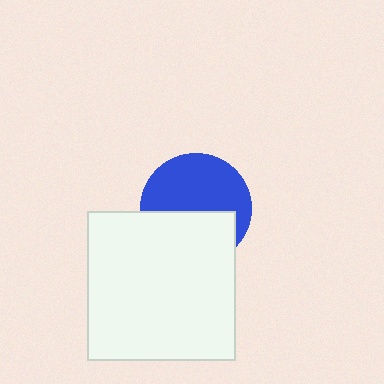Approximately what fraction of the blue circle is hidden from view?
Roughly 43% of the blue circle is hidden behind the white square.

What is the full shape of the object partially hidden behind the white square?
The partially hidden object is a blue circle.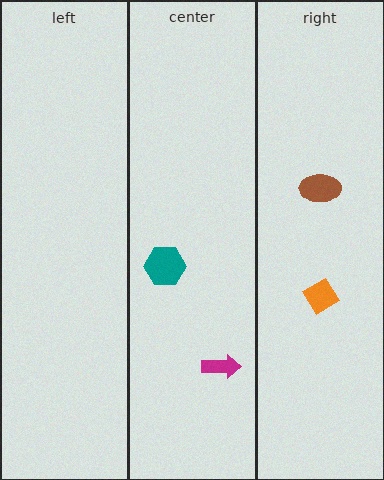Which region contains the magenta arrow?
The center region.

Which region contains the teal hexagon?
The center region.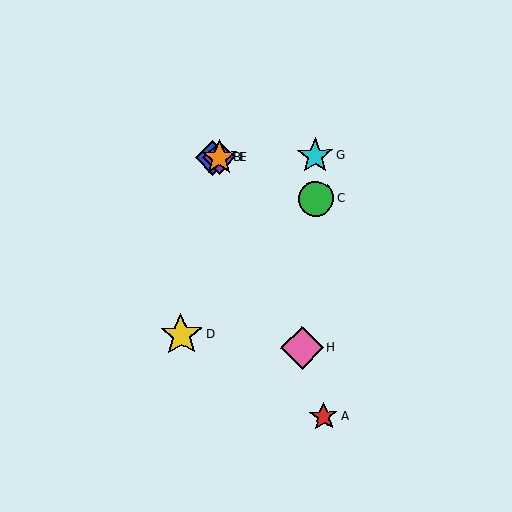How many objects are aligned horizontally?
4 objects (B, E, F, G) are aligned horizontally.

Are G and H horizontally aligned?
No, G is at y≈156 and H is at y≈348.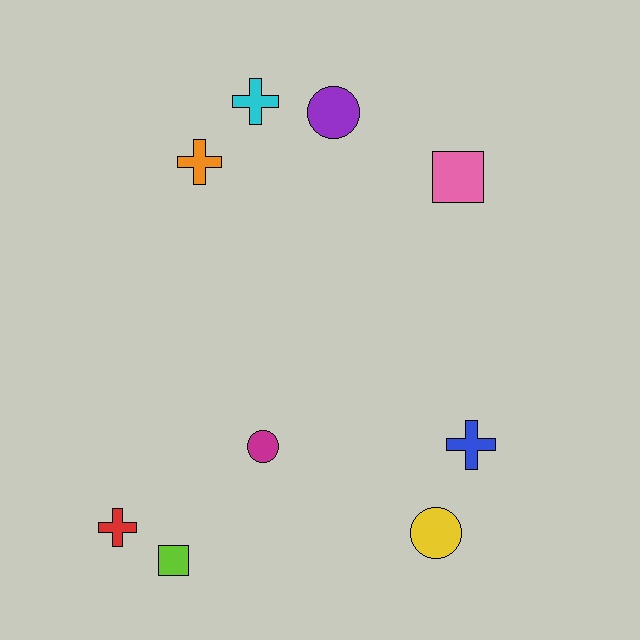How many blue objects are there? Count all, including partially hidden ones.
There is 1 blue object.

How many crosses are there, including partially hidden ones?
There are 4 crosses.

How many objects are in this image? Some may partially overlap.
There are 9 objects.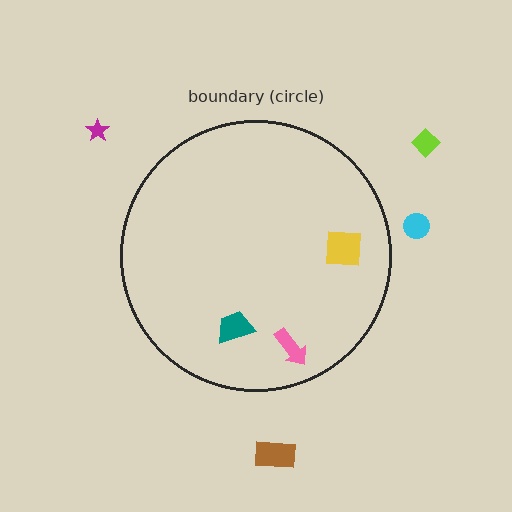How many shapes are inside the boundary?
3 inside, 4 outside.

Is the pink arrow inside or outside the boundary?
Inside.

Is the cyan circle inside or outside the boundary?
Outside.